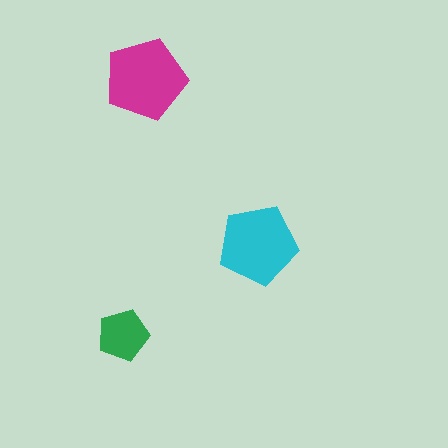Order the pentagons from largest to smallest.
the magenta one, the cyan one, the green one.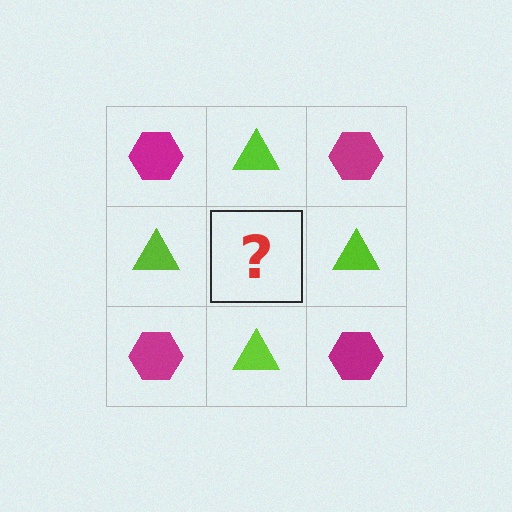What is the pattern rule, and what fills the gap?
The rule is that it alternates magenta hexagon and lime triangle in a checkerboard pattern. The gap should be filled with a magenta hexagon.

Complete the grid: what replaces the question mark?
The question mark should be replaced with a magenta hexagon.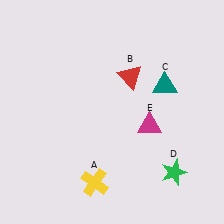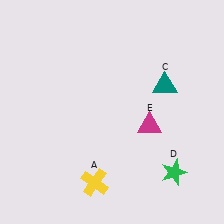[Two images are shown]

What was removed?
The red triangle (B) was removed in Image 2.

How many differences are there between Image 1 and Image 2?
There is 1 difference between the two images.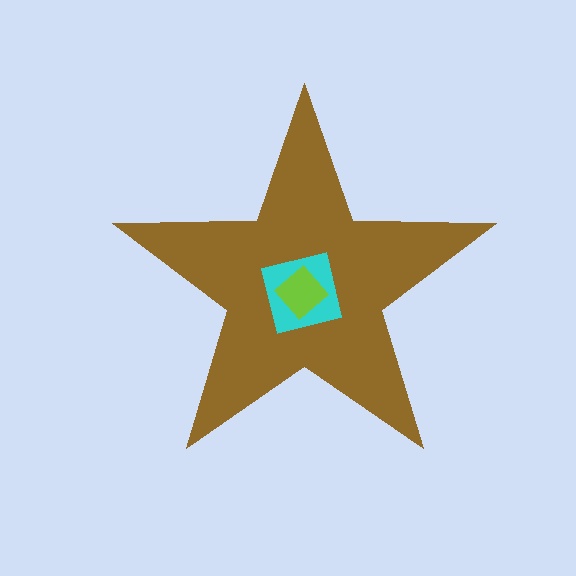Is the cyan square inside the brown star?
Yes.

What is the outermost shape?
The brown star.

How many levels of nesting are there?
3.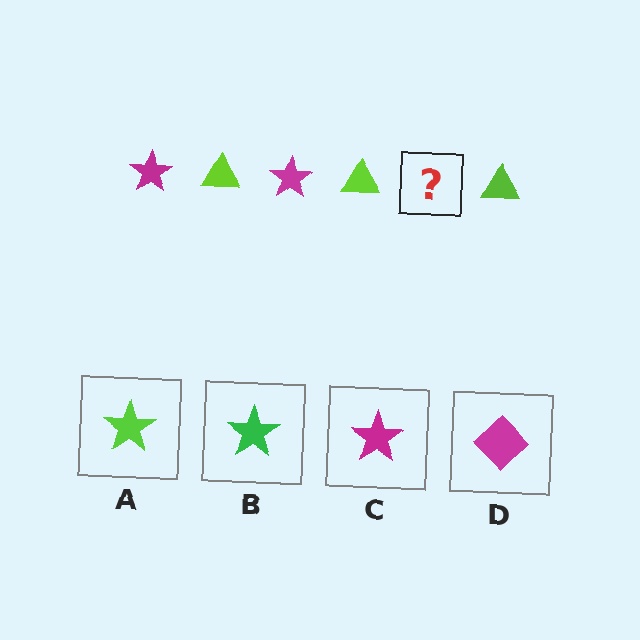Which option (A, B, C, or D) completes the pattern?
C.